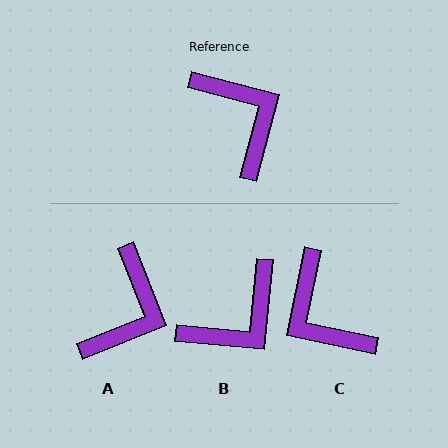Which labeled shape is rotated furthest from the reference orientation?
C, about 177 degrees away.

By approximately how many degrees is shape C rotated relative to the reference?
Approximately 177 degrees clockwise.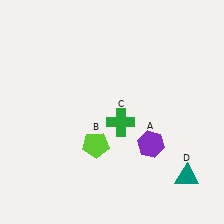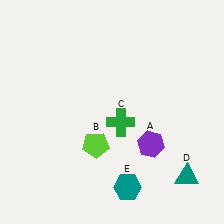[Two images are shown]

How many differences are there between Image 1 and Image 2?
There is 1 difference between the two images.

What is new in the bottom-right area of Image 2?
A teal hexagon (E) was added in the bottom-right area of Image 2.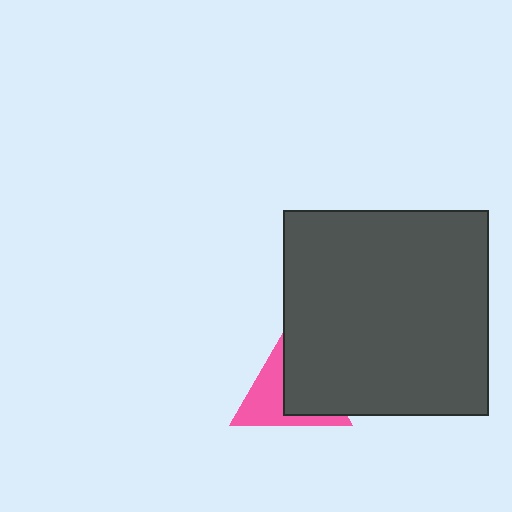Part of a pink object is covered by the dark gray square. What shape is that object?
It is a triangle.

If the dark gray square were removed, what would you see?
You would see the complete pink triangle.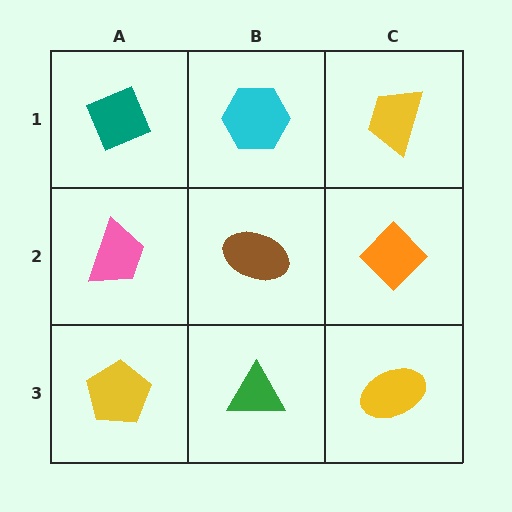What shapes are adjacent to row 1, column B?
A brown ellipse (row 2, column B), a teal diamond (row 1, column A), a yellow trapezoid (row 1, column C).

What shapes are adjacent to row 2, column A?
A teal diamond (row 1, column A), a yellow pentagon (row 3, column A), a brown ellipse (row 2, column B).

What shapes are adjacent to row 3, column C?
An orange diamond (row 2, column C), a green triangle (row 3, column B).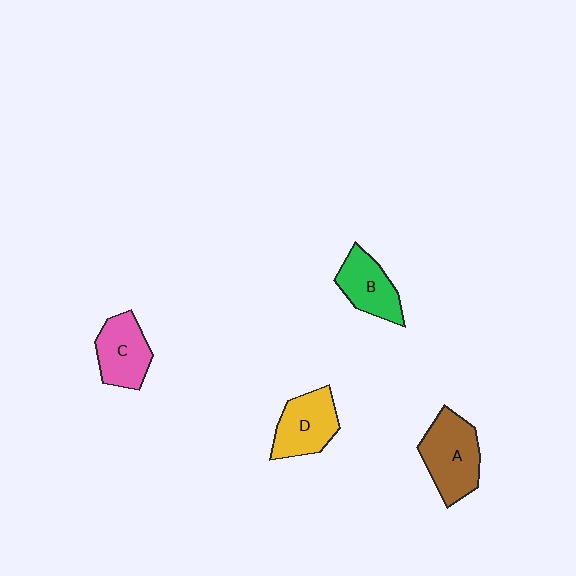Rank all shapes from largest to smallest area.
From largest to smallest: A (brown), D (yellow), C (pink), B (green).